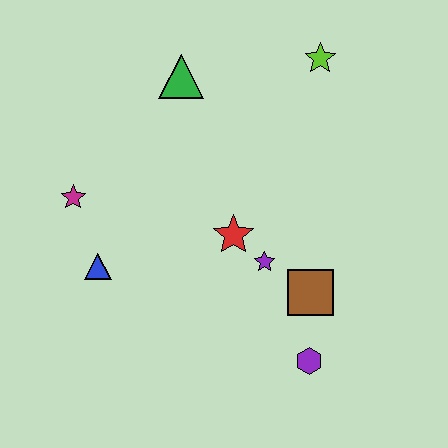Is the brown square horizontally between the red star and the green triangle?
No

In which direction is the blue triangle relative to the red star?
The blue triangle is to the left of the red star.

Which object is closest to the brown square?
The purple star is closest to the brown square.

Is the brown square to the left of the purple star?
No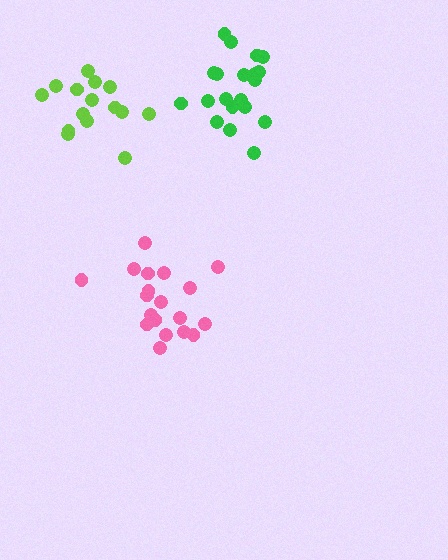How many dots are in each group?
Group 1: 15 dots, Group 2: 20 dots, Group 3: 20 dots (55 total).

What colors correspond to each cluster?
The clusters are colored: lime, green, pink.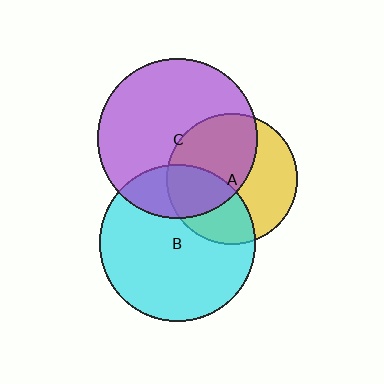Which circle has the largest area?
Circle C (purple).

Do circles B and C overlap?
Yes.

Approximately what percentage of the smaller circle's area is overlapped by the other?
Approximately 25%.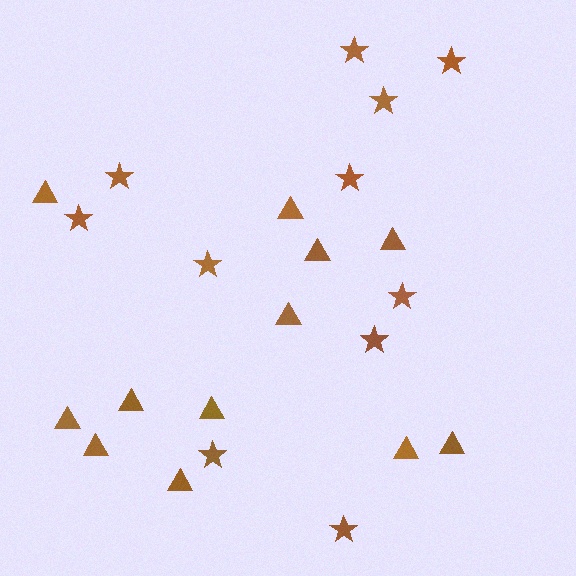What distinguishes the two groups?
There are 2 groups: one group of stars (11) and one group of triangles (12).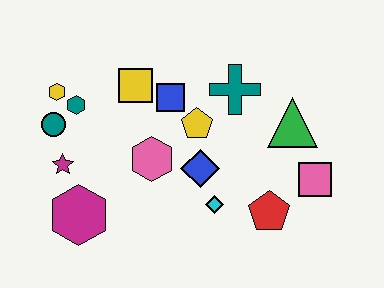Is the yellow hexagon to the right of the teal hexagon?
No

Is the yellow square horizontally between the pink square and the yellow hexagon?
Yes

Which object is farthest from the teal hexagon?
The pink square is farthest from the teal hexagon.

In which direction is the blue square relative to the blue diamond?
The blue square is above the blue diamond.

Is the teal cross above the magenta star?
Yes